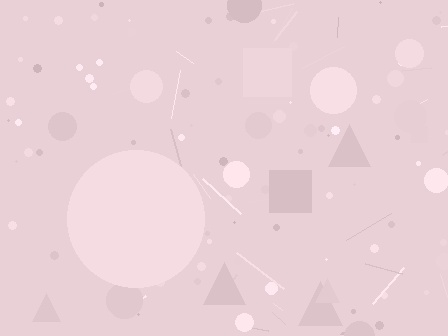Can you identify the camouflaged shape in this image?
The camouflaged shape is a circle.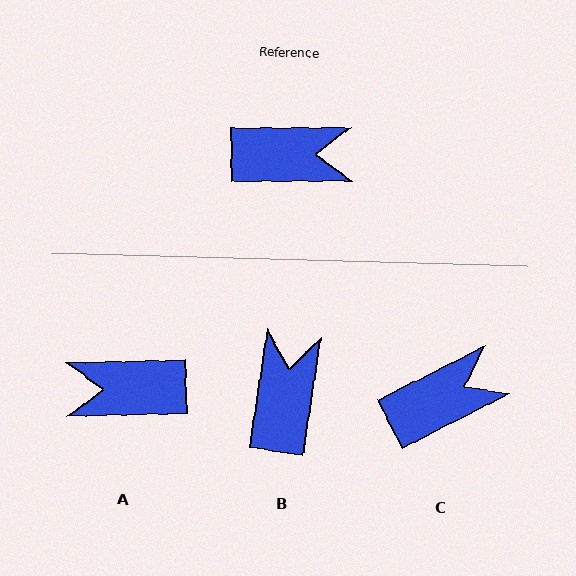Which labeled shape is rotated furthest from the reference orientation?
A, about 179 degrees away.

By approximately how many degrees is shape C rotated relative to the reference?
Approximately 27 degrees counter-clockwise.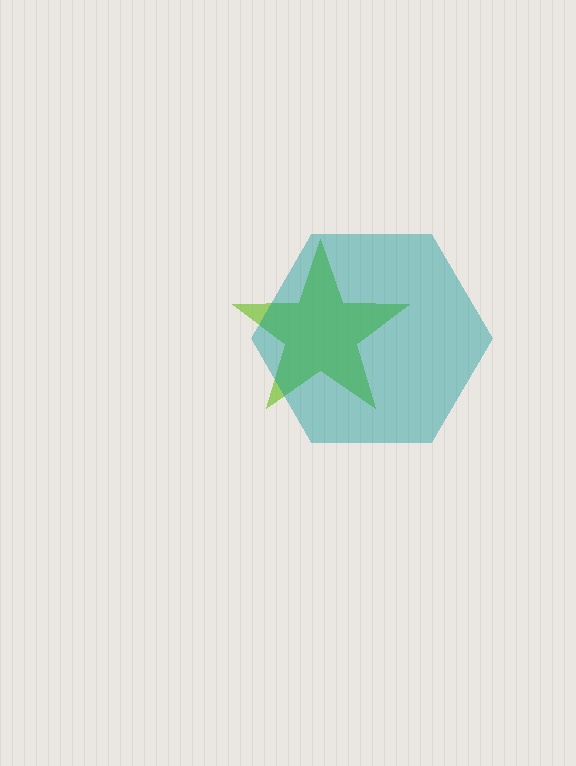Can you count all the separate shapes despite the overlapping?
Yes, there are 2 separate shapes.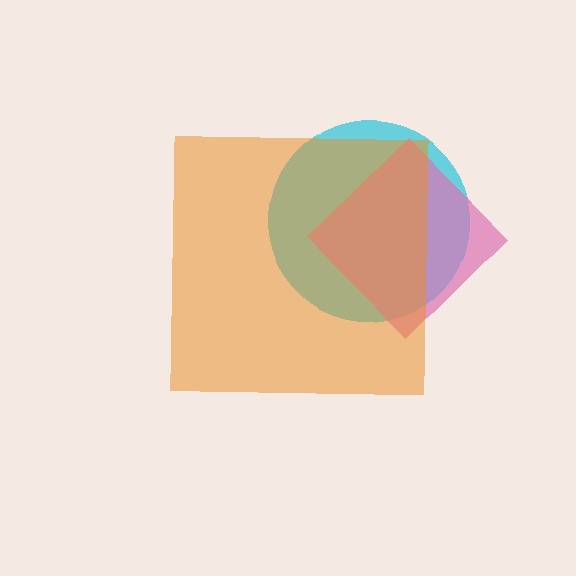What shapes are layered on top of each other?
The layered shapes are: a cyan circle, a pink diamond, an orange square.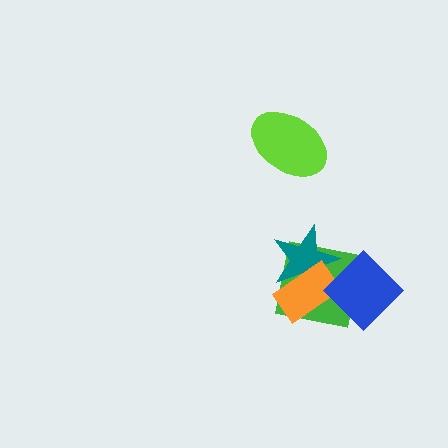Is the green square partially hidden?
Yes, it is partially covered by another shape.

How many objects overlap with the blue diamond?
3 objects overlap with the blue diamond.